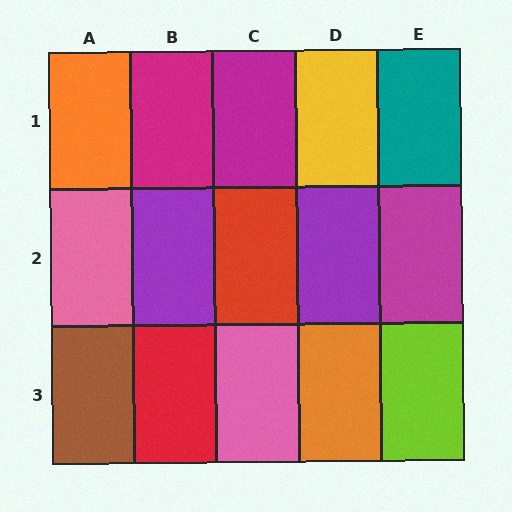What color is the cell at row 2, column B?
Purple.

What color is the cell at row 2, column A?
Pink.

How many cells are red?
2 cells are red.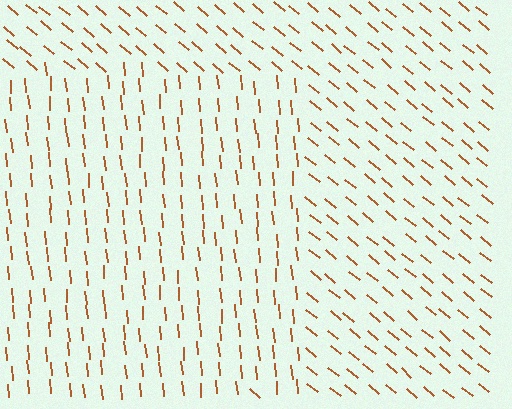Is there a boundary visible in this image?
Yes, there is a texture boundary formed by a change in line orientation.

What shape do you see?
I see a rectangle.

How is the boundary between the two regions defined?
The boundary is defined purely by a change in line orientation (approximately 45 degrees difference). All lines are the same color and thickness.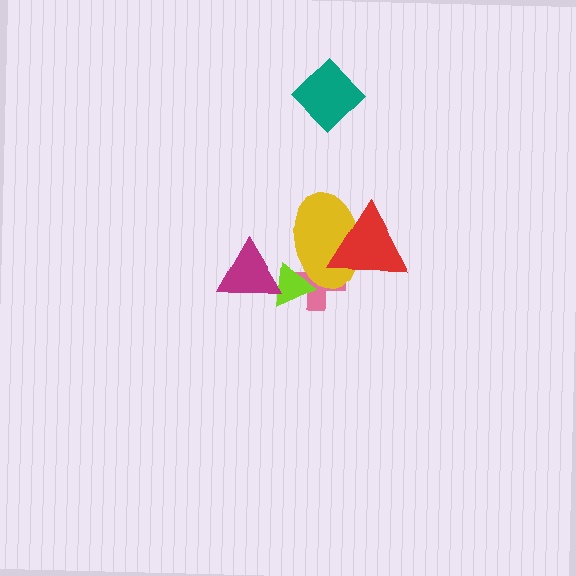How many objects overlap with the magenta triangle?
1 object overlaps with the magenta triangle.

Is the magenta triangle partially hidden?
No, no other shape covers it.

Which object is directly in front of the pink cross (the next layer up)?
The lime triangle is directly in front of the pink cross.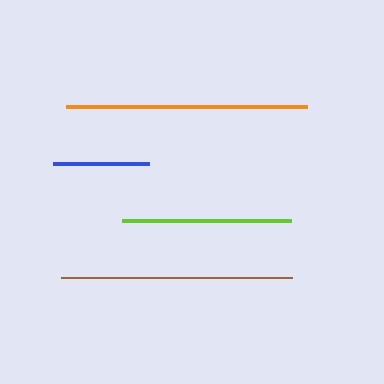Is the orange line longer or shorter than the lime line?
The orange line is longer than the lime line.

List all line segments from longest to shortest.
From longest to shortest: orange, brown, lime, blue.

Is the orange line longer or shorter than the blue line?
The orange line is longer than the blue line.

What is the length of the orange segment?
The orange segment is approximately 241 pixels long.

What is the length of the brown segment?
The brown segment is approximately 231 pixels long.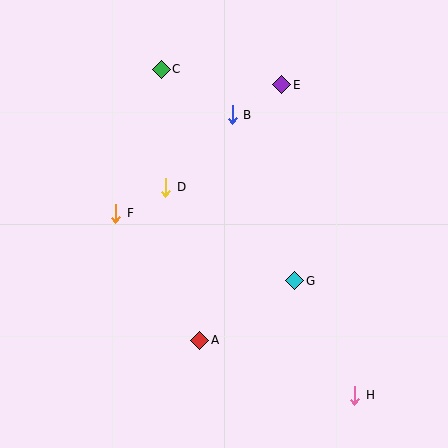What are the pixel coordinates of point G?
Point G is at (295, 281).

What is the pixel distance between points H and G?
The distance between H and G is 129 pixels.